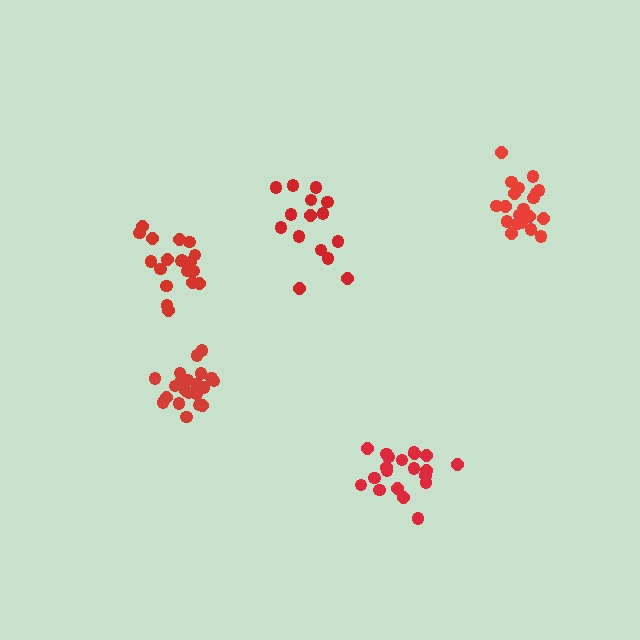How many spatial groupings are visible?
There are 5 spatial groupings.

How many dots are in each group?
Group 1: 19 dots, Group 2: 20 dots, Group 3: 15 dots, Group 4: 20 dots, Group 5: 21 dots (95 total).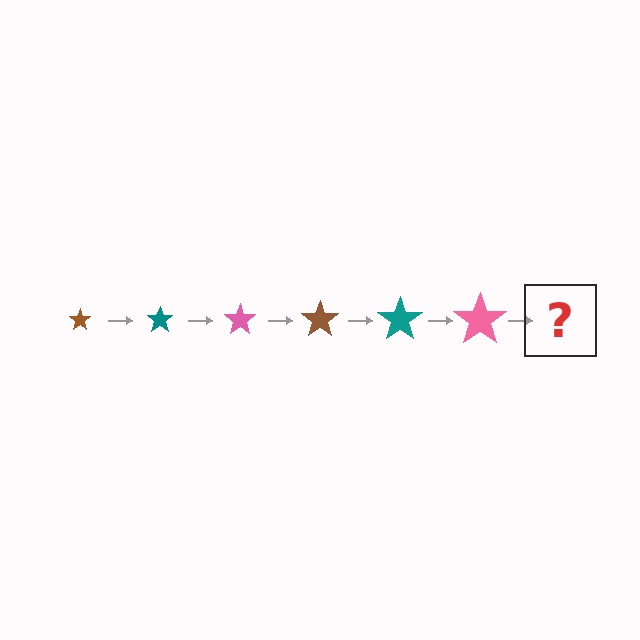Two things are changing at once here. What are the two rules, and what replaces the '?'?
The two rules are that the star grows larger each step and the color cycles through brown, teal, and pink. The '?' should be a brown star, larger than the previous one.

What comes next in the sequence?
The next element should be a brown star, larger than the previous one.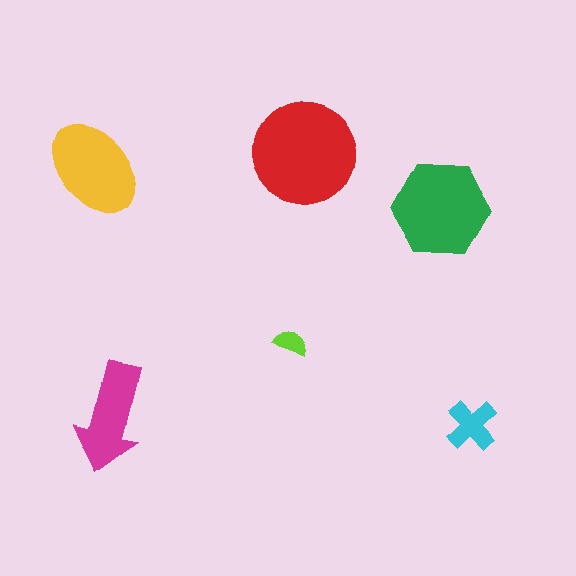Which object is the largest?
The red circle.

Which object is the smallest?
The lime semicircle.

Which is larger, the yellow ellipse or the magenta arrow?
The yellow ellipse.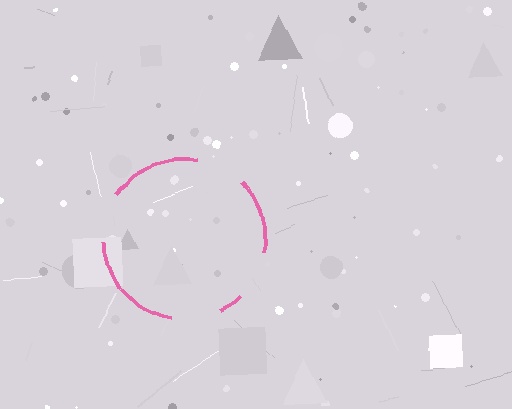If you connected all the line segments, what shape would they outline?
They would outline a circle.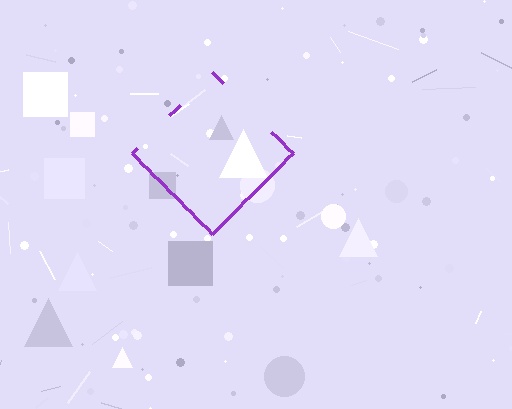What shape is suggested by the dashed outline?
The dashed outline suggests a diamond.